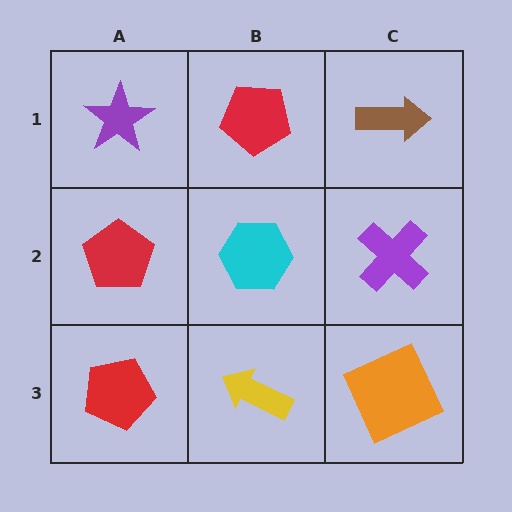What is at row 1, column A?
A purple star.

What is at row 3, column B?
A yellow arrow.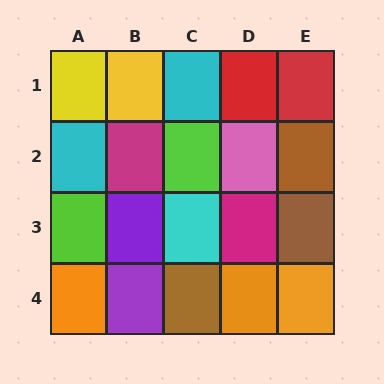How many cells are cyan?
3 cells are cyan.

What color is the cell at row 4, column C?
Brown.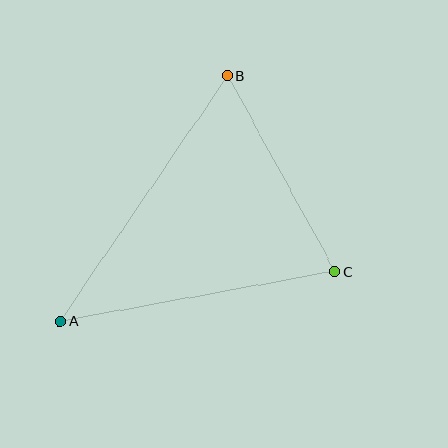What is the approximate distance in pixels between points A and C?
The distance between A and C is approximately 279 pixels.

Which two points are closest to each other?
Points B and C are closest to each other.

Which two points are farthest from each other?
Points A and B are farthest from each other.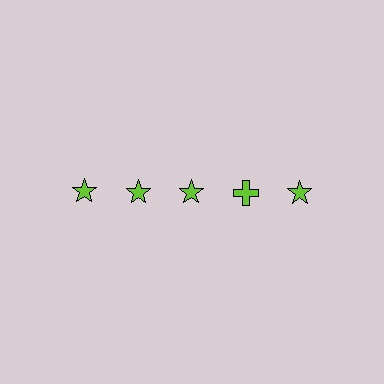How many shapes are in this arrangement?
There are 5 shapes arranged in a grid pattern.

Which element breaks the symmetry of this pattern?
The lime cross in the top row, second from right column breaks the symmetry. All other shapes are lime stars.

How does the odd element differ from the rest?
It has a different shape: cross instead of star.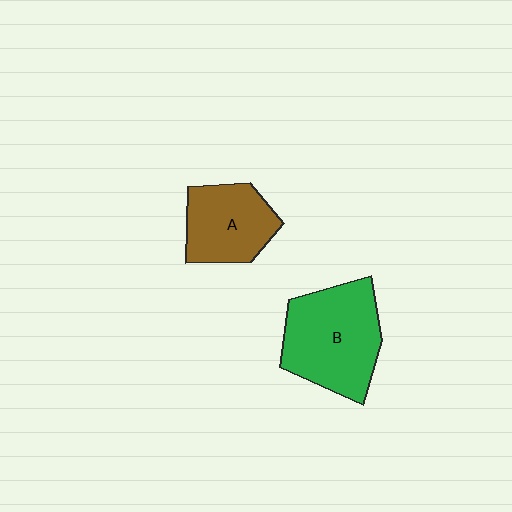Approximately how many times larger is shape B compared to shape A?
Approximately 1.5 times.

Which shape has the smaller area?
Shape A (brown).